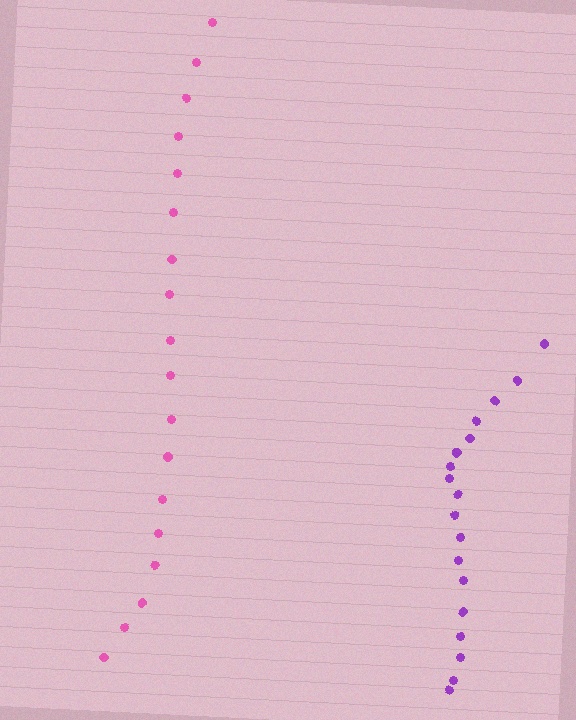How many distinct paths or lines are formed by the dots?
There are 2 distinct paths.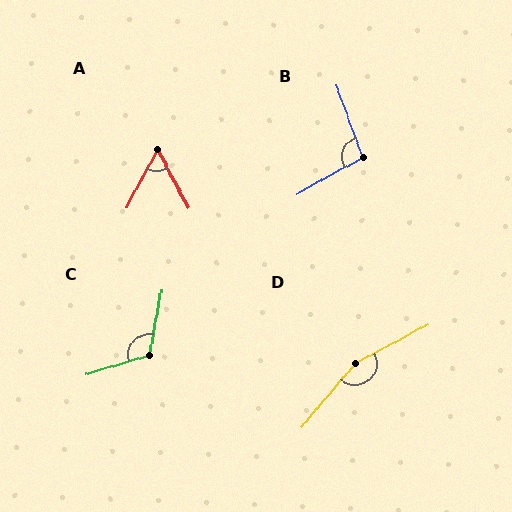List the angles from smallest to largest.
A (56°), B (99°), C (117°), D (158°).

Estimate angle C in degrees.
Approximately 117 degrees.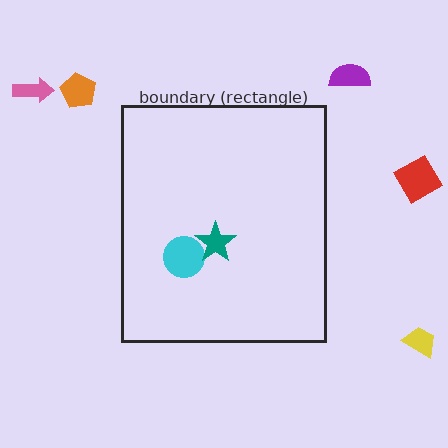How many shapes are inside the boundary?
2 inside, 5 outside.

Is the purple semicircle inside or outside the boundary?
Outside.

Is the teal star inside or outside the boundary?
Inside.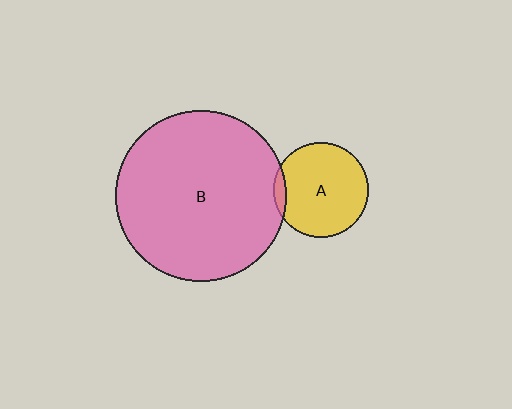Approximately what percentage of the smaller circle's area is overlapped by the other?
Approximately 5%.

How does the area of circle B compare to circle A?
Approximately 3.2 times.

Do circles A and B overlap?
Yes.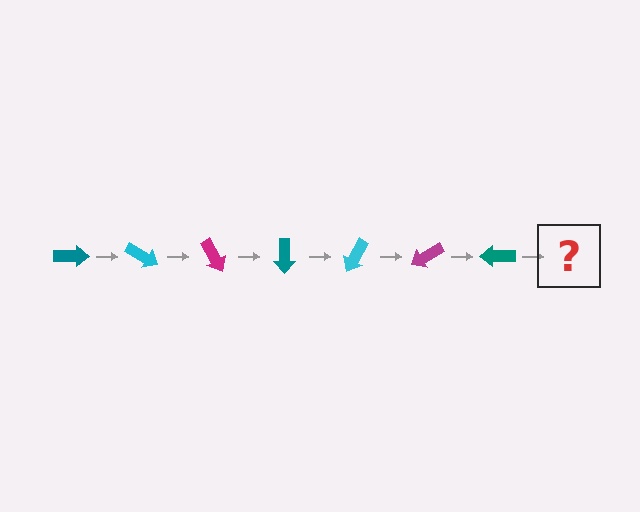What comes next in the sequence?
The next element should be a cyan arrow, rotated 210 degrees from the start.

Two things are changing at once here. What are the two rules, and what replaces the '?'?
The two rules are that it rotates 30 degrees each step and the color cycles through teal, cyan, and magenta. The '?' should be a cyan arrow, rotated 210 degrees from the start.